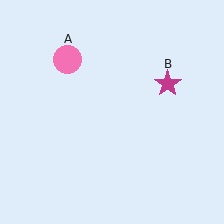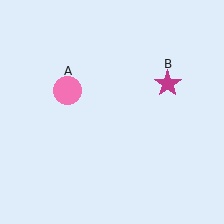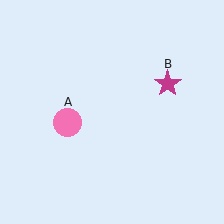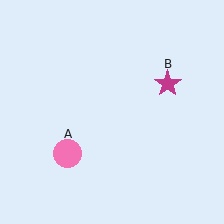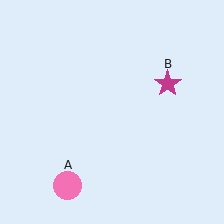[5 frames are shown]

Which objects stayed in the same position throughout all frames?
Magenta star (object B) remained stationary.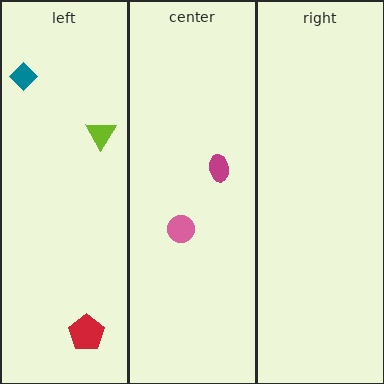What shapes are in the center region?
The pink circle, the magenta ellipse.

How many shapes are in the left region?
3.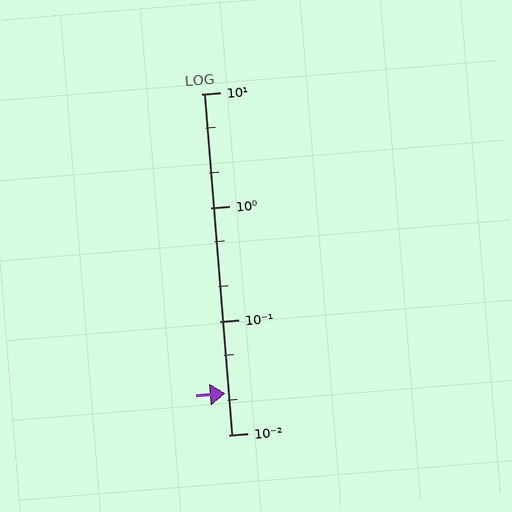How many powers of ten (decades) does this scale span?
The scale spans 3 decades, from 0.01 to 10.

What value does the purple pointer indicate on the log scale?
The pointer indicates approximately 0.023.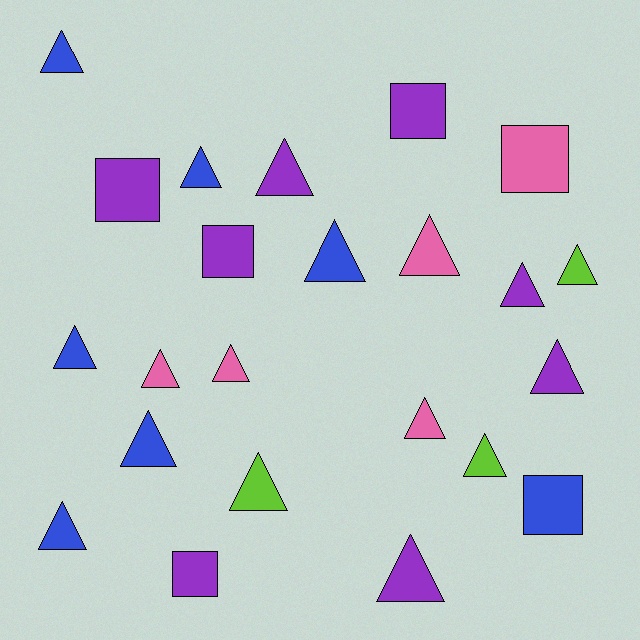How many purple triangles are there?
There are 4 purple triangles.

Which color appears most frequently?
Purple, with 8 objects.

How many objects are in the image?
There are 23 objects.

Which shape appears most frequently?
Triangle, with 17 objects.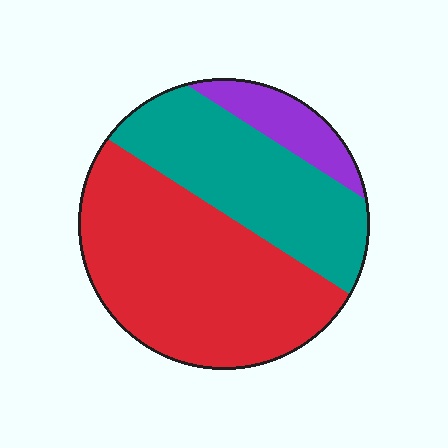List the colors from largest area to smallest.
From largest to smallest: red, teal, purple.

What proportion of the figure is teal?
Teal covers about 35% of the figure.